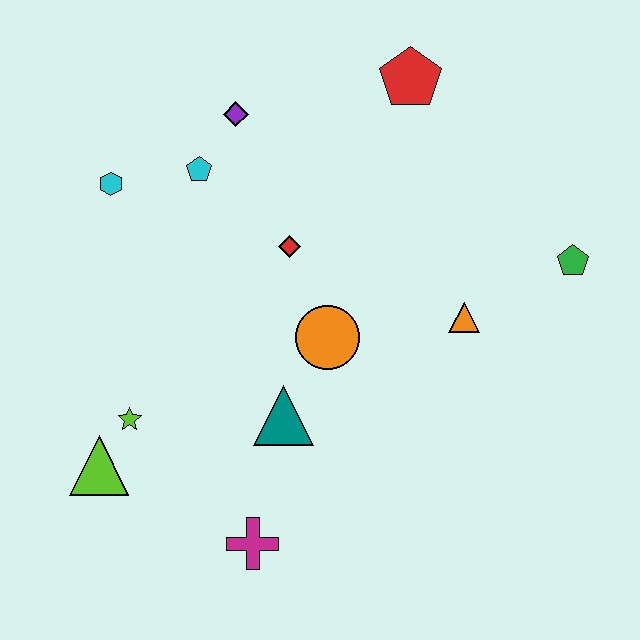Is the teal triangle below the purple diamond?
Yes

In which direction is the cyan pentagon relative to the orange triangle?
The cyan pentagon is to the left of the orange triangle.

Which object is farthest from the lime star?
The green pentagon is farthest from the lime star.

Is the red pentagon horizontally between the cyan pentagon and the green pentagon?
Yes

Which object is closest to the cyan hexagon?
The cyan pentagon is closest to the cyan hexagon.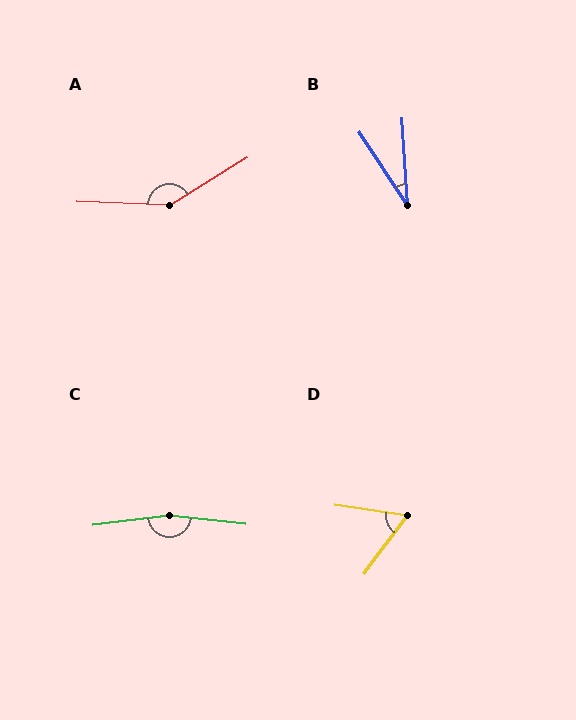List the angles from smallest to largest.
B (30°), D (61°), A (147°), C (167°).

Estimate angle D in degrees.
Approximately 61 degrees.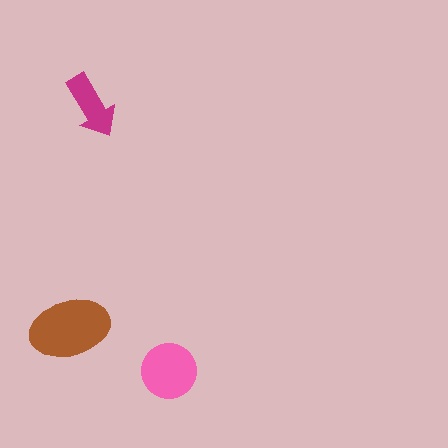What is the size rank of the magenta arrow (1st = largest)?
3rd.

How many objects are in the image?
There are 3 objects in the image.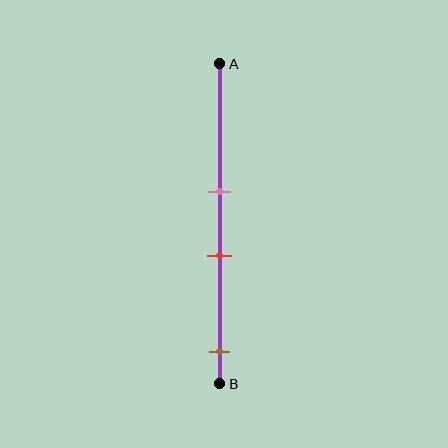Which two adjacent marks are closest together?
The pink and red marks are the closest adjacent pair.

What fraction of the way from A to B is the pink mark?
The pink mark is approximately 40% (0.4) of the way from A to B.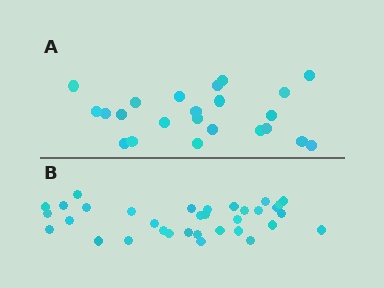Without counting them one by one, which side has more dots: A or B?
Region B (the bottom region) has more dots.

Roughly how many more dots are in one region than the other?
Region B has roughly 12 or so more dots than region A.